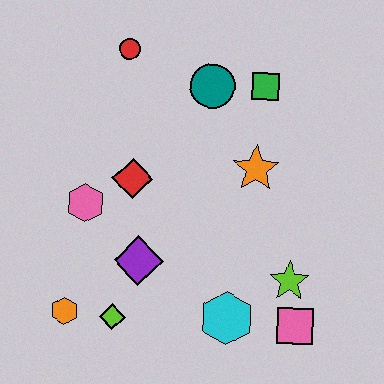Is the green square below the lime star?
No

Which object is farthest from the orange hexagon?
The green square is farthest from the orange hexagon.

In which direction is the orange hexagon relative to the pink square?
The orange hexagon is to the left of the pink square.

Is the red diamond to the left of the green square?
Yes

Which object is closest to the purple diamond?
The lime diamond is closest to the purple diamond.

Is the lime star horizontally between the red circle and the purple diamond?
No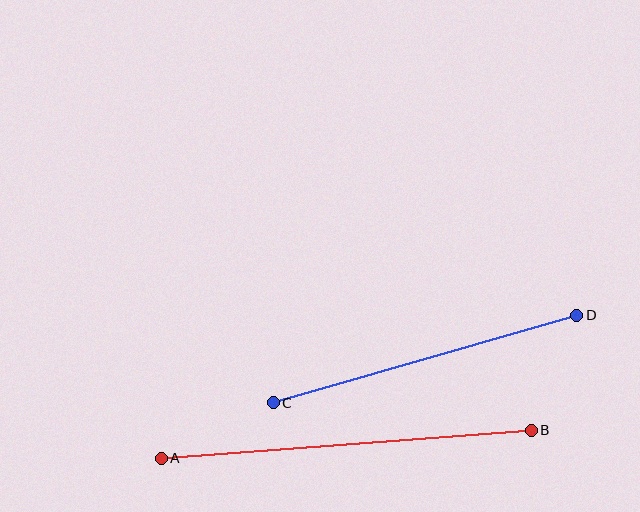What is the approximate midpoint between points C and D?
The midpoint is at approximately (425, 359) pixels.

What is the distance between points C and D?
The distance is approximately 316 pixels.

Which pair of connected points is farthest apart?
Points A and B are farthest apart.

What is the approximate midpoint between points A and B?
The midpoint is at approximately (346, 444) pixels.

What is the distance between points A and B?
The distance is approximately 372 pixels.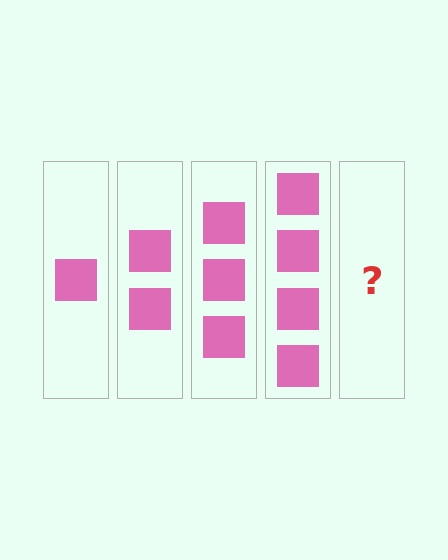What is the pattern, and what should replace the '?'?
The pattern is that each step adds one more square. The '?' should be 5 squares.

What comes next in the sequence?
The next element should be 5 squares.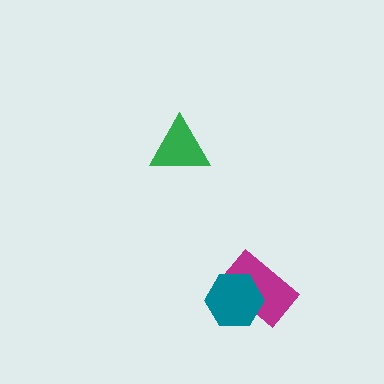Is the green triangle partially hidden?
No, no other shape covers it.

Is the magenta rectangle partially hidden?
Yes, it is partially covered by another shape.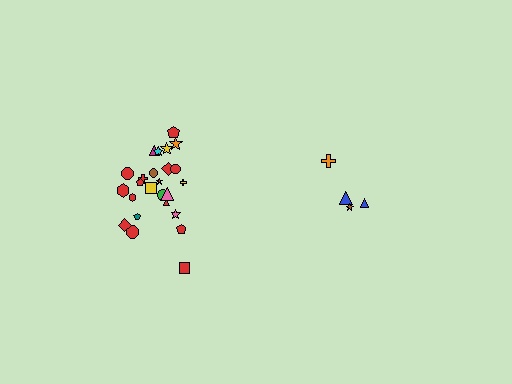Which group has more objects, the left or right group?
The left group.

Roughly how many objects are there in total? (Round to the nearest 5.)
Roughly 30 objects in total.